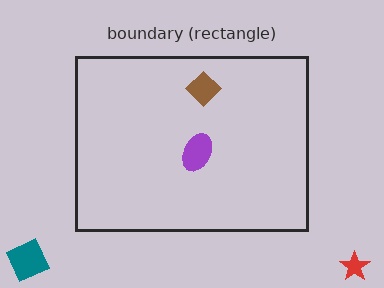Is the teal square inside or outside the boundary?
Outside.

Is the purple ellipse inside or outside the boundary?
Inside.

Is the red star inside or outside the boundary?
Outside.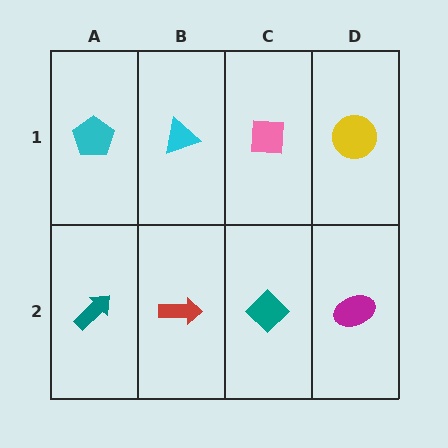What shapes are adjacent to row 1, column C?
A teal diamond (row 2, column C), a cyan triangle (row 1, column B), a yellow circle (row 1, column D).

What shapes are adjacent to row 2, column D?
A yellow circle (row 1, column D), a teal diamond (row 2, column C).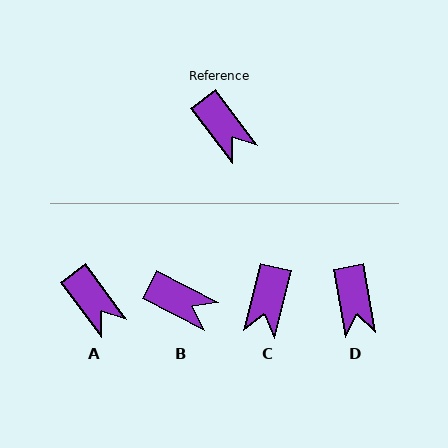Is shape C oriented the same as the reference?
No, it is off by about 51 degrees.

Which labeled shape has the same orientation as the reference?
A.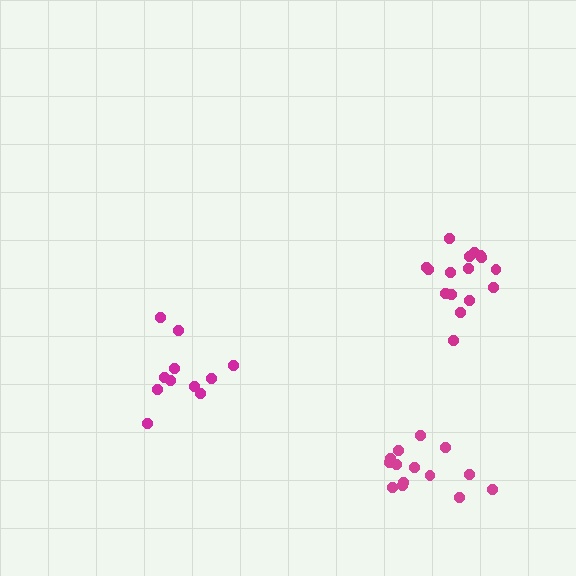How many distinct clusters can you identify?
There are 3 distinct clusters.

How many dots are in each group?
Group 1: 14 dots, Group 2: 16 dots, Group 3: 11 dots (41 total).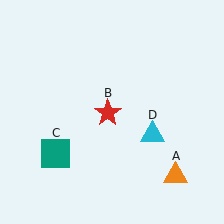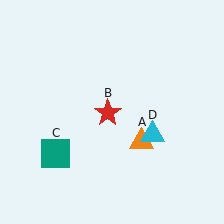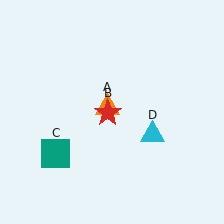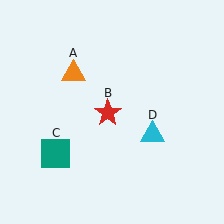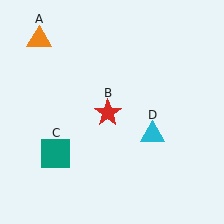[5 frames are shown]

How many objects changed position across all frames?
1 object changed position: orange triangle (object A).